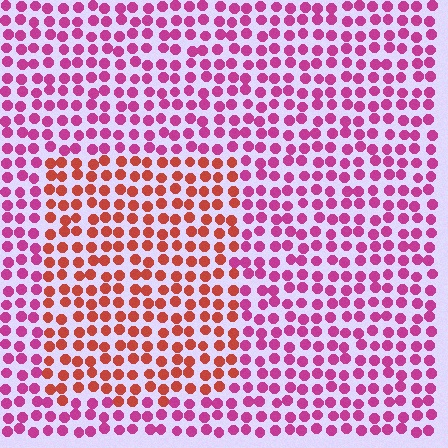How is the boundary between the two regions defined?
The boundary is defined purely by a slight shift in hue (about 44 degrees). Spacing, size, and orientation are identical on both sides.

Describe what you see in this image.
The image is filled with small magenta elements in a uniform arrangement. A rectangle-shaped region is visible where the elements are tinted to a slightly different hue, forming a subtle color boundary.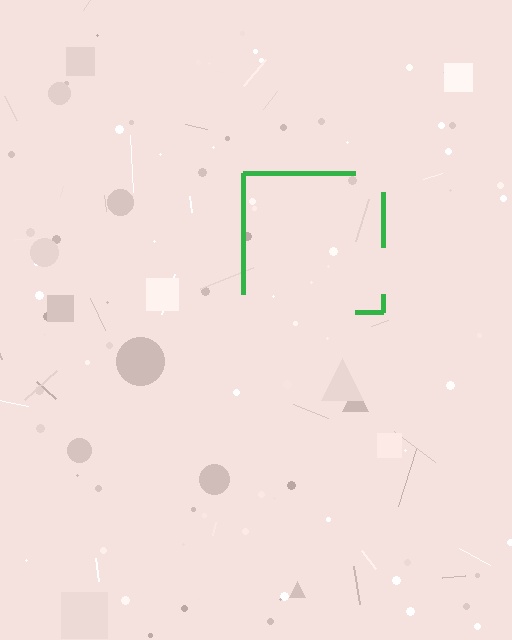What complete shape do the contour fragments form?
The contour fragments form a square.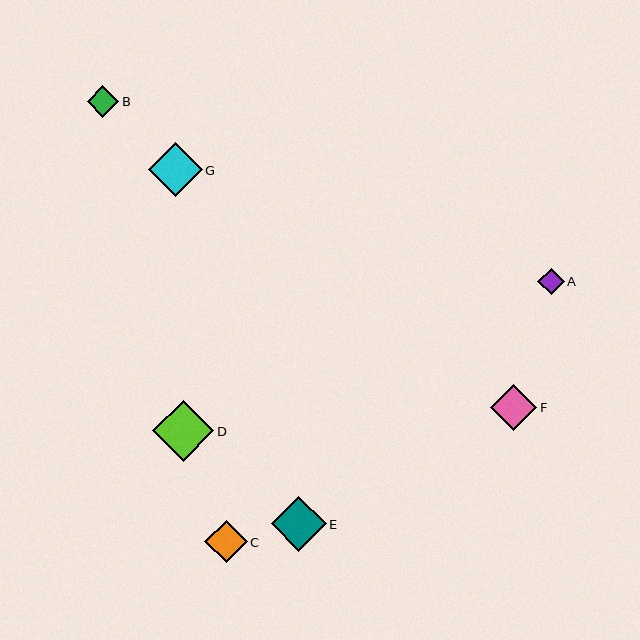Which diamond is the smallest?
Diamond A is the smallest with a size of approximately 26 pixels.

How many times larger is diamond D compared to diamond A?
Diamond D is approximately 2.3 times the size of diamond A.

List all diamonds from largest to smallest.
From largest to smallest: D, E, G, F, C, B, A.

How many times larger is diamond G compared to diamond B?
Diamond G is approximately 1.7 times the size of diamond B.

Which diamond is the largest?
Diamond D is the largest with a size of approximately 61 pixels.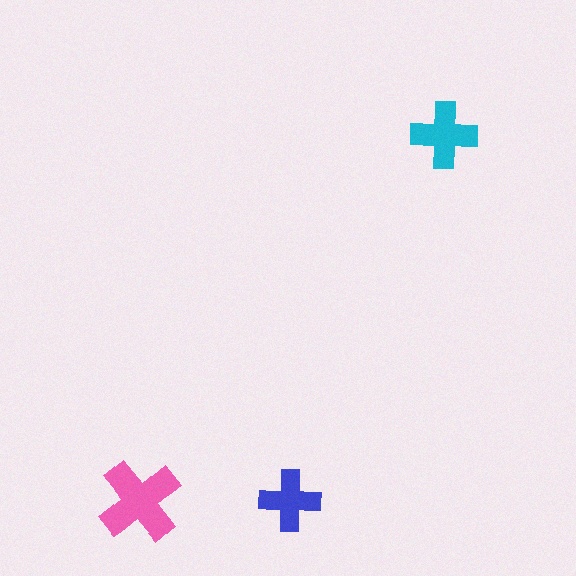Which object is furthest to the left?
The pink cross is leftmost.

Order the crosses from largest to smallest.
the pink one, the cyan one, the blue one.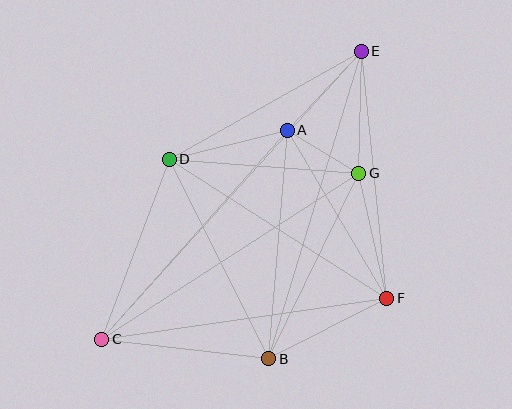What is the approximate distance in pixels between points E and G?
The distance between E and G is approximately 122 pixels.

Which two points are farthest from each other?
Points C and E are farthest from each other.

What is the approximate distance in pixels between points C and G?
The distance between C and G is approximately 306 pixels.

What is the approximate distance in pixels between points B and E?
The distance between B and E is approximately 321 pixels.